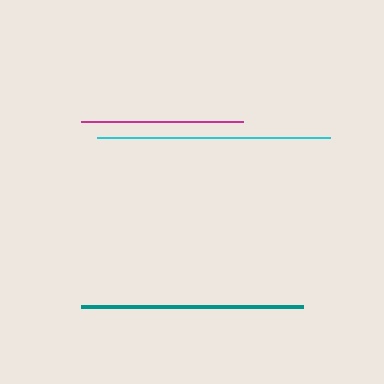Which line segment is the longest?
The cyan line is the longest at approximately 234 pixels.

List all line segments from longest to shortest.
From longest to shortest: cyan, teal, magenta.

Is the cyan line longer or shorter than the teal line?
The cyan line is longer than the teal line.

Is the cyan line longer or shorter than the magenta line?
The cyan line is longer than the magenta line.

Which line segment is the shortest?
The magenta line is the shortest at approximately 162 pixels.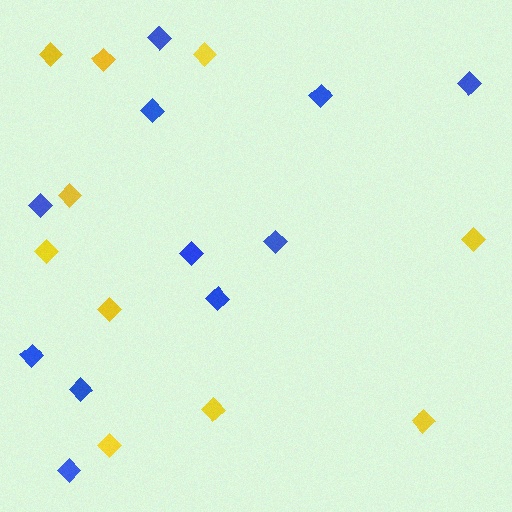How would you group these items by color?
There are 2 groups: one group of yellow diamonds (10) and one group of blue diamonds (11).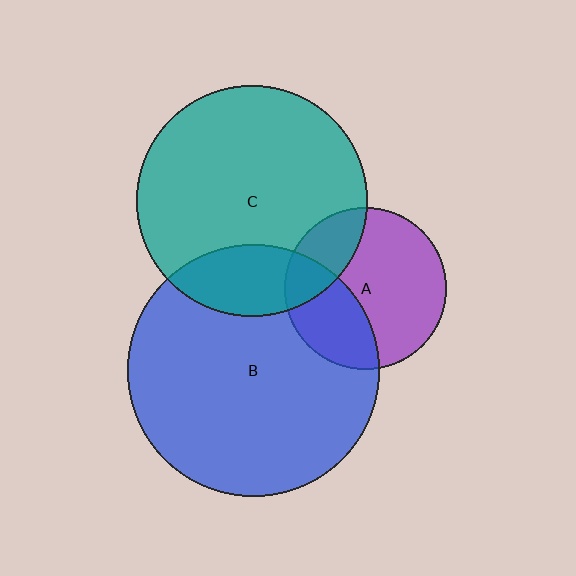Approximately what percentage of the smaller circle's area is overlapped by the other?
Approximately 35%.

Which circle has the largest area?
Circle B (blue).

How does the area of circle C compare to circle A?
Approximately 2.0 times.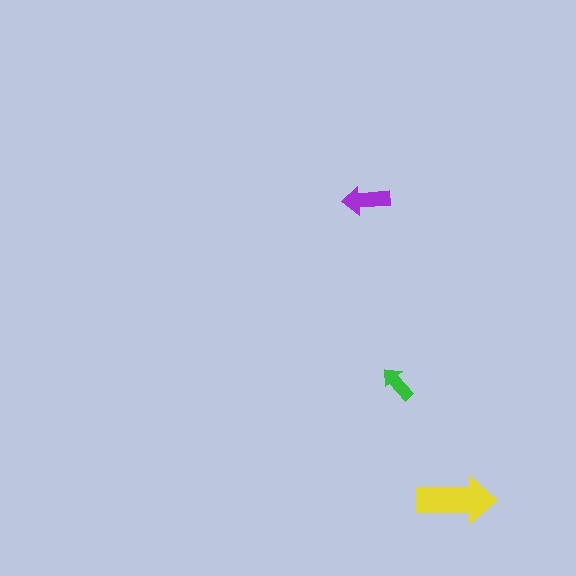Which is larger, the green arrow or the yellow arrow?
The yellow one.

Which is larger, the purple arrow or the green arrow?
The purple one.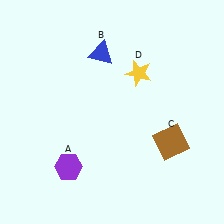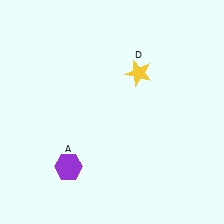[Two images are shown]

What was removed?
The blue triangle (B), the brown square (C) were removed in Image 2.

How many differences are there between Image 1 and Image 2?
There are 2 differences between the two images.